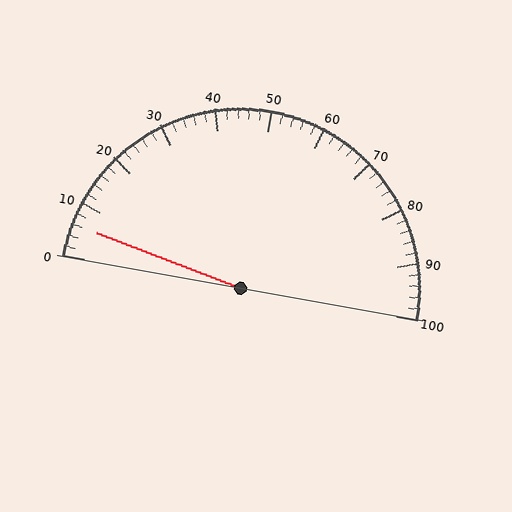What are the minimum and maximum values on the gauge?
The gauge ranges from 0 to 100.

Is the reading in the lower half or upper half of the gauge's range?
The reading is in the lower half of the range (0 to 100).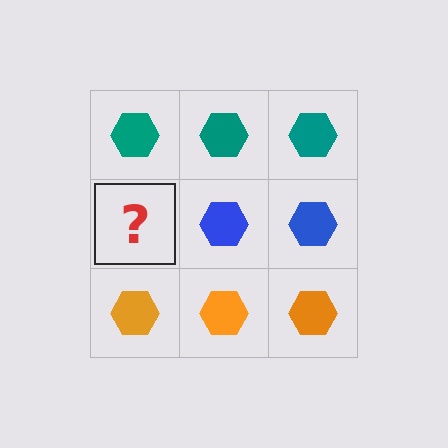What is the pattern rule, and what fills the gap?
The rule is that each row has a consistent color. The gap should be filled with a blue hexagon.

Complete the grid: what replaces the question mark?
The question mark should be replaced with a blue hexagon.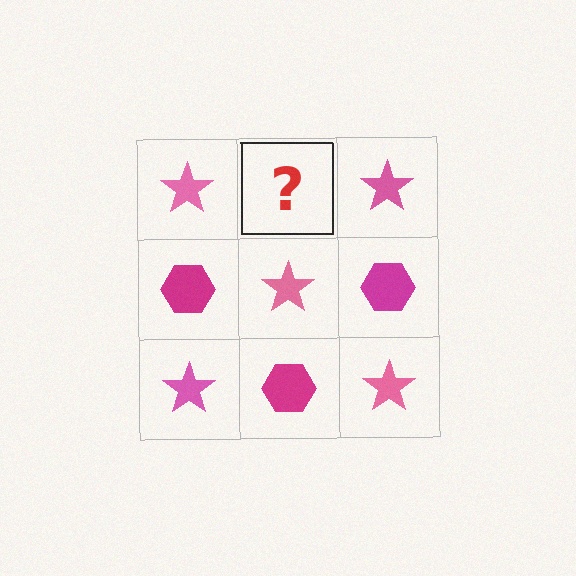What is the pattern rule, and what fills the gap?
The rule is that it alternates pink star and magenta hexagon in a checkerboard pattern. The gap should be filled with a magenta hexagon.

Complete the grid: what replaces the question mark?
The question mark should be replaced with a magenta hexagon.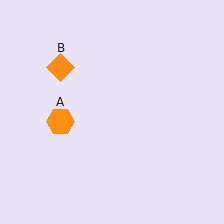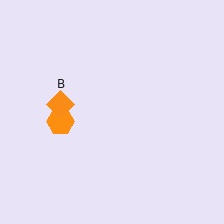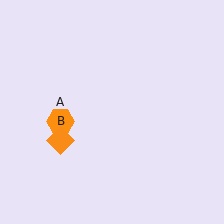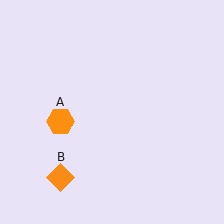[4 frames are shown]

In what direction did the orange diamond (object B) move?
The orange diamond (object B) moved down.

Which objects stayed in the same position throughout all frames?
Orange hexagon (object A) remained stationary.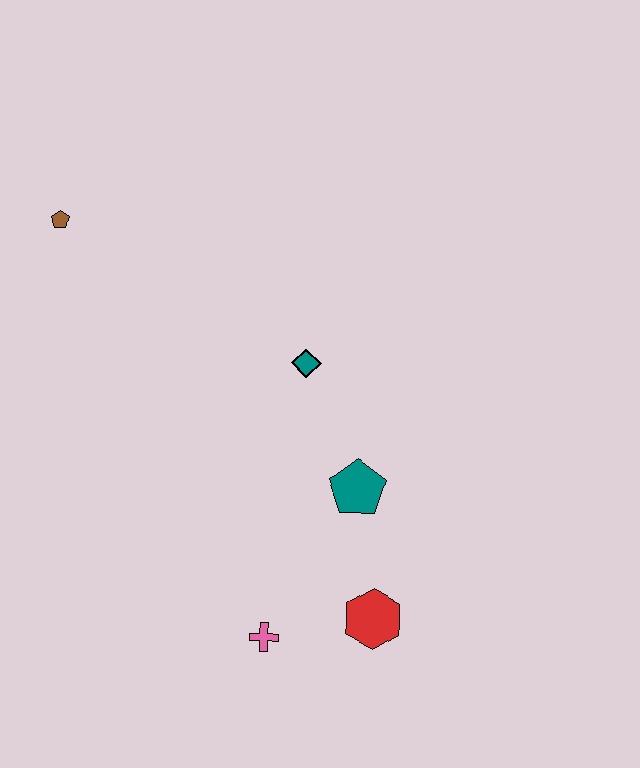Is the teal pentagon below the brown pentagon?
Yes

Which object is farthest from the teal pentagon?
The brown pentagon is farthest from the teal pentagon.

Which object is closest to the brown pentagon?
The teal diamond is closest to the brown pentagon.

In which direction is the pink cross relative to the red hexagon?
The pink cross is to the left of the red hexagon.